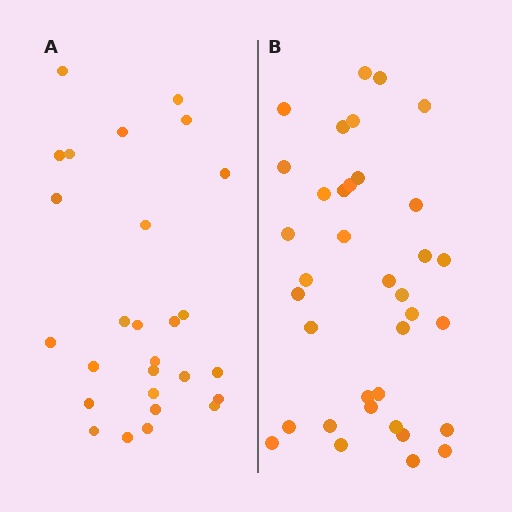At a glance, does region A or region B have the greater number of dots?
Region B (the right region) has more dots.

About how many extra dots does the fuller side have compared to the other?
Region B has roughly 8 or so more dots than region A.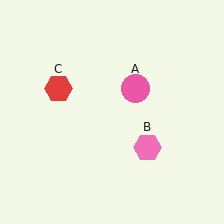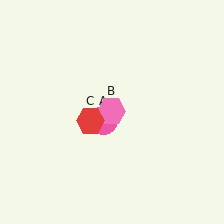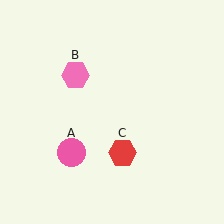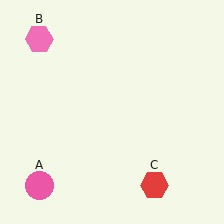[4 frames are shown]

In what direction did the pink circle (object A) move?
The pink circle (object A) moved down and to the left.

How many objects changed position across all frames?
3 objects changed position: pink circle (object A), pink hexagon (object B), red hexagon (object C).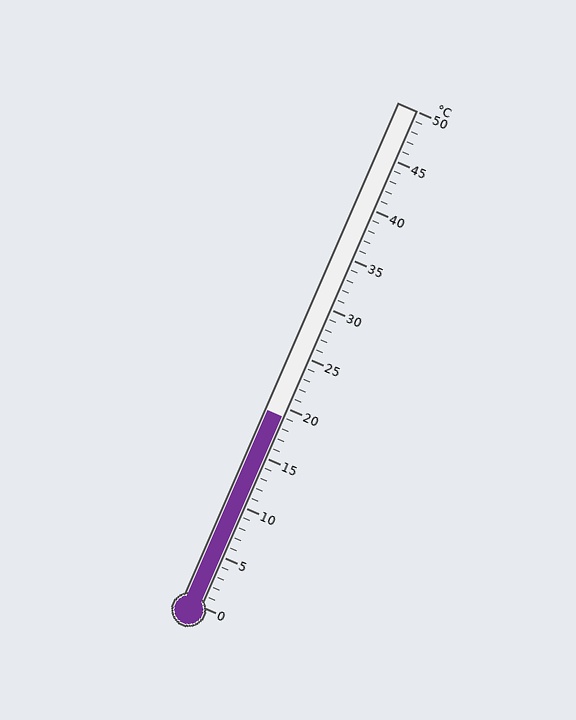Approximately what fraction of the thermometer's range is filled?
The thermometer is filled to approximately 40% of its range.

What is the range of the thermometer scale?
The thermometer scale ranges from 0°C to 50°C.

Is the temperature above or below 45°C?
The temperature is below 45°C.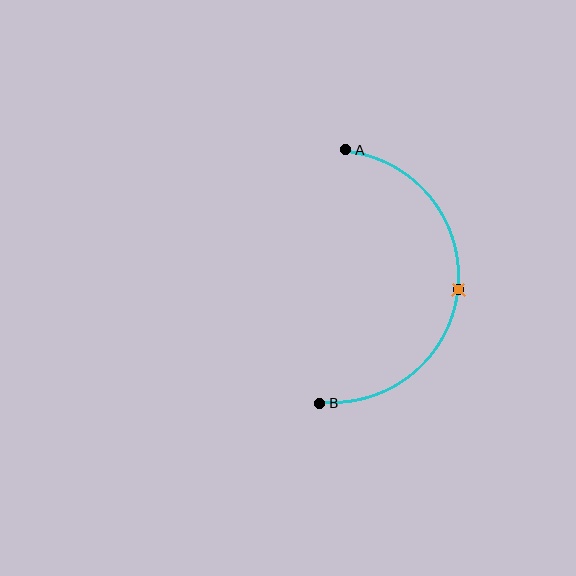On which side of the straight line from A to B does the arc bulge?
The arc bulges to the right of the straight line connecting A and B.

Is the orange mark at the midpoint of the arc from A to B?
Yes. The orange mark lies on the arc at equal arc-length from both A and B — it is the arc midpoint.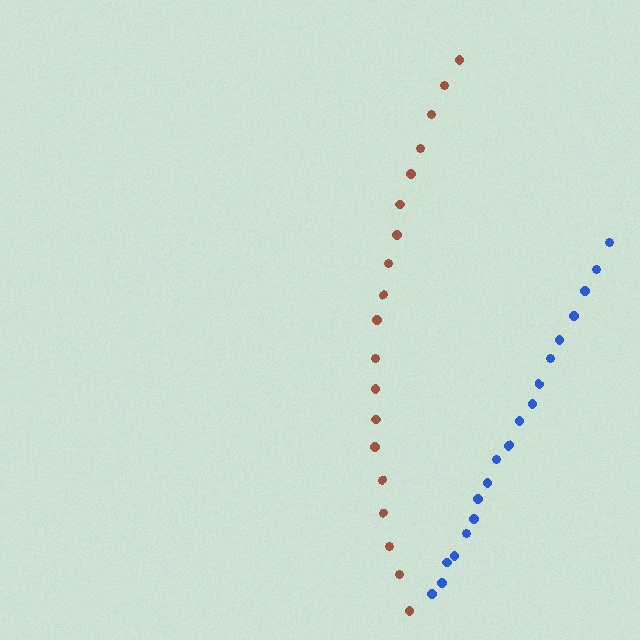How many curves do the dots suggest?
There are 2 distinct paths.